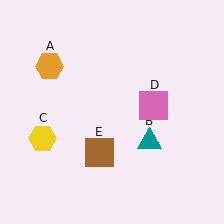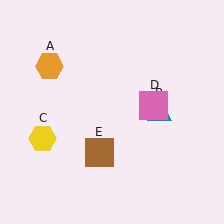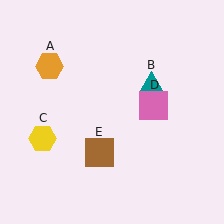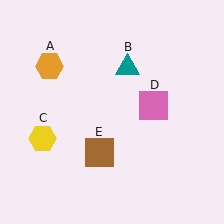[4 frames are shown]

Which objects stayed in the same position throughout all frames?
Orange hexagon (object A) and yellow hexagon (object C) and pink square (object D) and brown square (object E) remained stationary.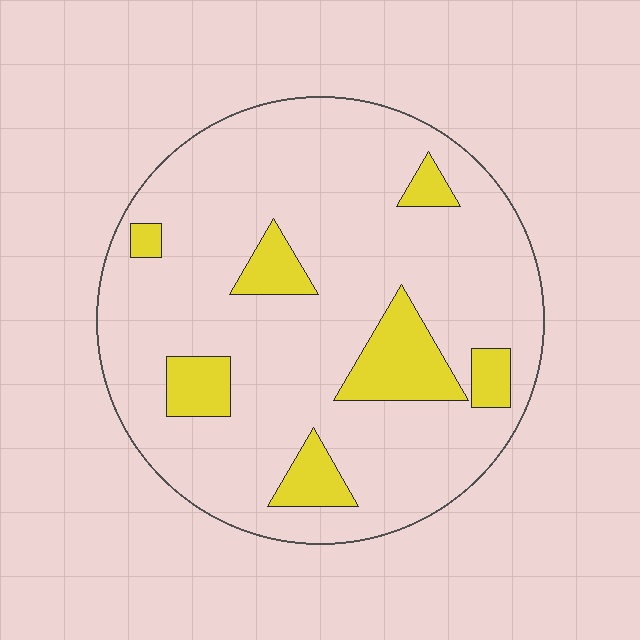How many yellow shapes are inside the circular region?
7.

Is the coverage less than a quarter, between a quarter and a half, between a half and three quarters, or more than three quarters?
Less than a quarter.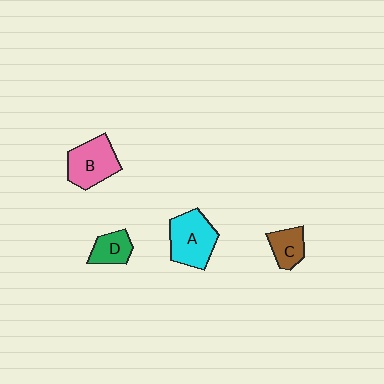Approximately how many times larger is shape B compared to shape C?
Approximately 1.7 times.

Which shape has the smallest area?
Shape C (brown).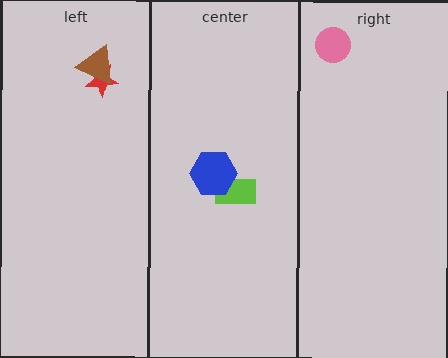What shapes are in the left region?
The red star, the brown triangle.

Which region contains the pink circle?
The right region.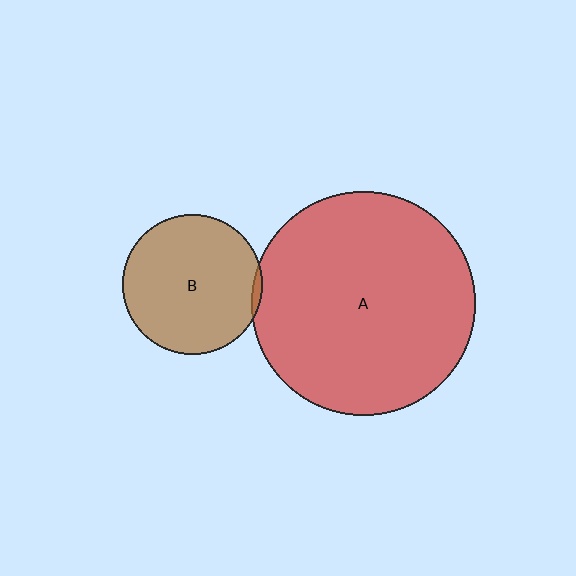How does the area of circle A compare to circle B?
Approximately 2.6 times.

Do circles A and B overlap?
Yes.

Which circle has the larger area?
Circle A (red).